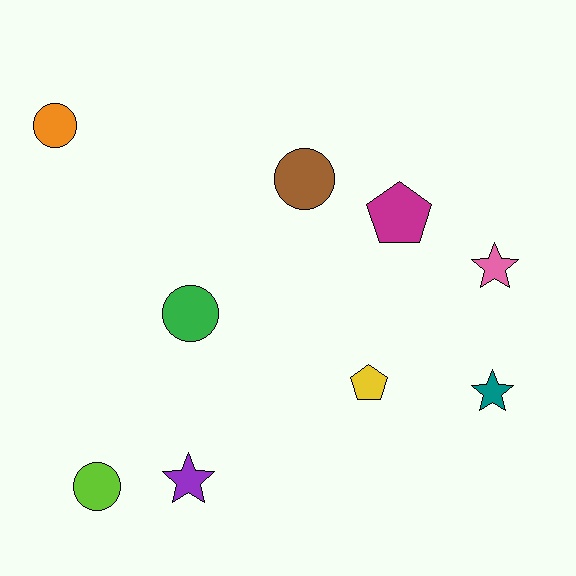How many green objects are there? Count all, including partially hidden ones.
There is 1 green object.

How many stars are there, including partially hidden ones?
There are 3 stars.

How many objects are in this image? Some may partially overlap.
There are 9 objects.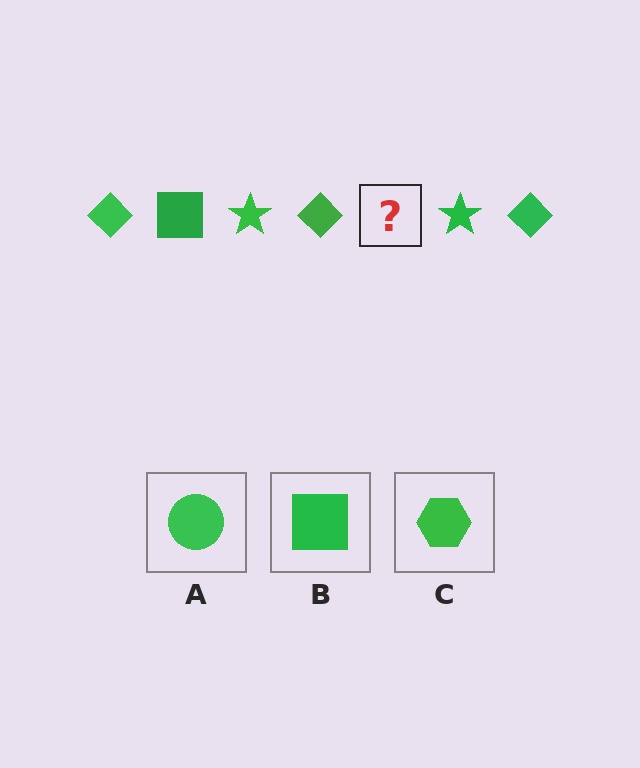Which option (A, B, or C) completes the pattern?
B.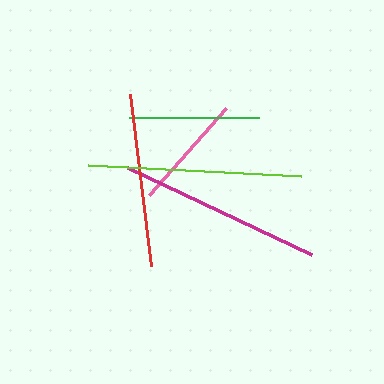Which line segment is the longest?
The lime line is the longest at approximately 212 pixels.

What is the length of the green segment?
The green segment is approximately 130 pixels long.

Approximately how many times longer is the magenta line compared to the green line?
The magenta line is approximately 1.6 times the length of the green line.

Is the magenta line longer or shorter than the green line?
The magenta line is longer than the green line.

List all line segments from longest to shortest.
From longest to shortest: lime, magenta, red, green, pink.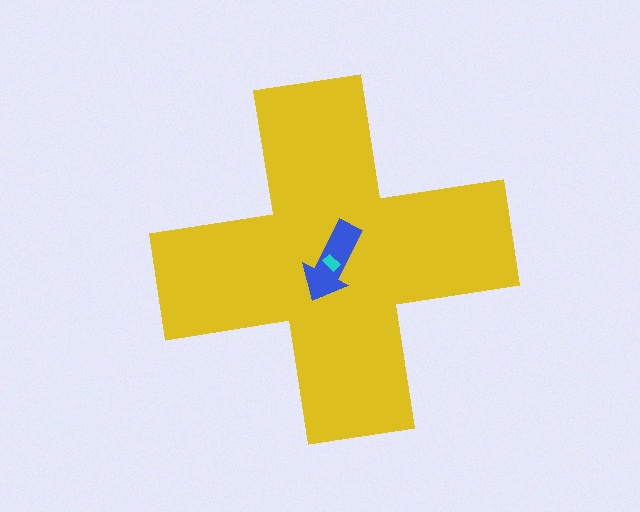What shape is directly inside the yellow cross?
The blue arrow.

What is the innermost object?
The cyan rectangle.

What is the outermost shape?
The yellow cross.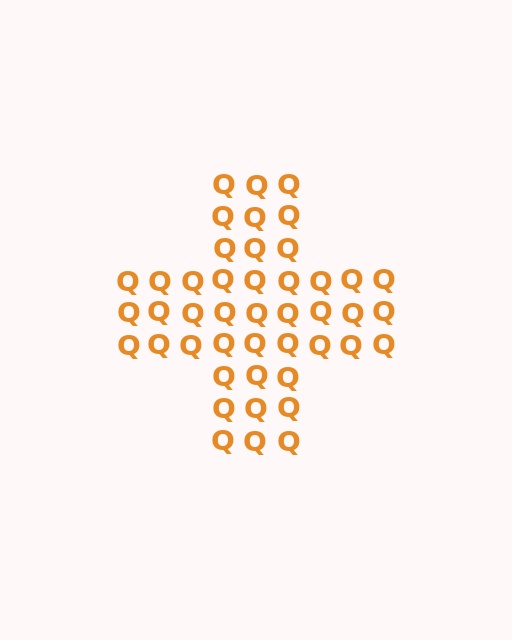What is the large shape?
The large shape is a cross.